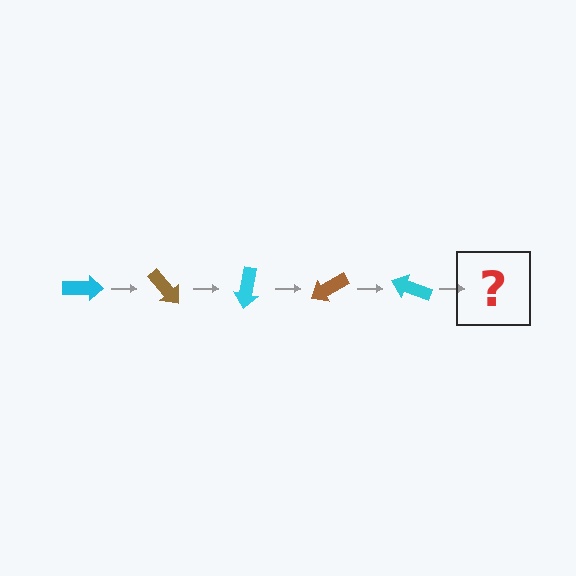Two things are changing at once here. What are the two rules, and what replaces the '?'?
The two rules are that it rotates 50 degrees each step and the color cycles through cyan and brown. The '?' should be a brown arrow, rotated 250 degrees from the start.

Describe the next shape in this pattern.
It should be a brown arrow, rotated 250 degrees from the start.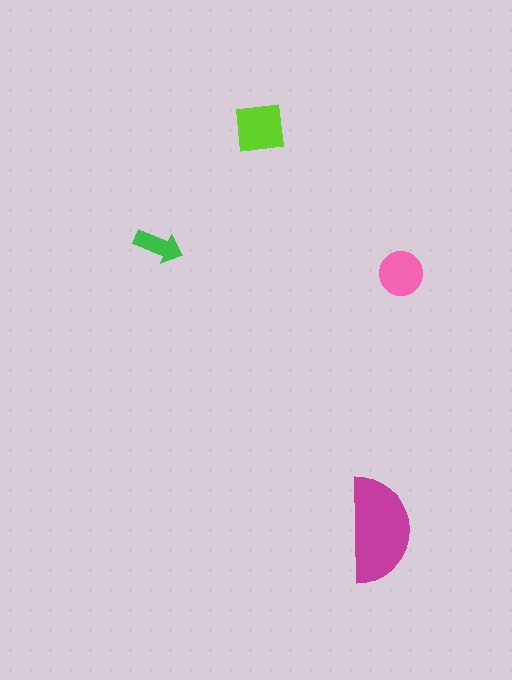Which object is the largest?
The magenta semicircle.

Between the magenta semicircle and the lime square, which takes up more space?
The magenta semicircle.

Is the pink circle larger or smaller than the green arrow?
Larger.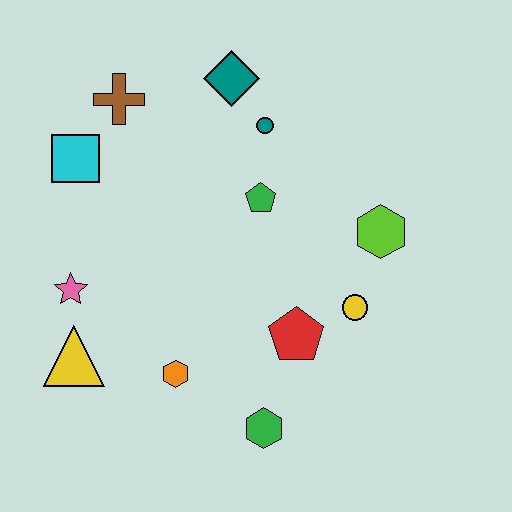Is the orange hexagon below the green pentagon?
Yes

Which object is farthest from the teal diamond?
The green hexagon is farthest from the teal diamond.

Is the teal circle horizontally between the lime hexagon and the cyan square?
Yes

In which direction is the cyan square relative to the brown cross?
The cyan square is below the brown cross.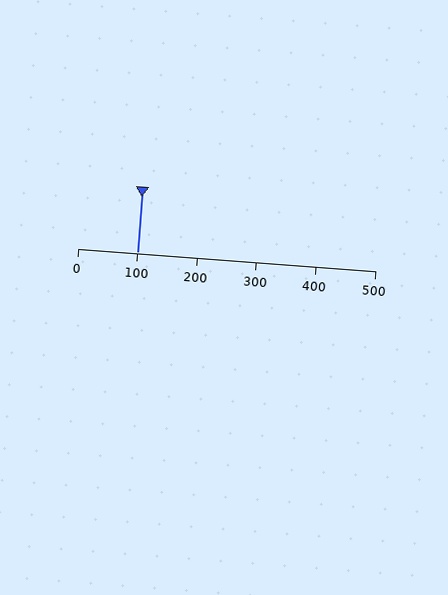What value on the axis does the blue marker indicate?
The marker indicates approximately 100.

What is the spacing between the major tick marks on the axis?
The major ticks are spaced 100 apart.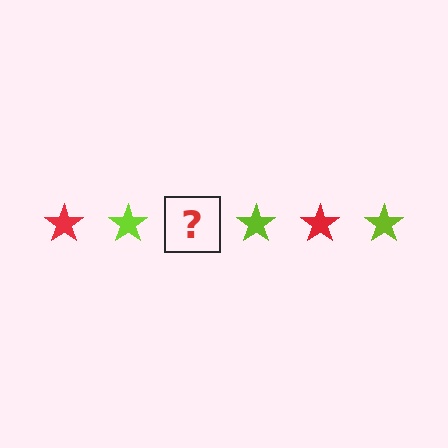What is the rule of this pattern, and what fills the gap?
The rule is that the pattern cycles through red, lime stars. The gap should be filled with a red star.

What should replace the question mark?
The question mark should be replaced with a red star.